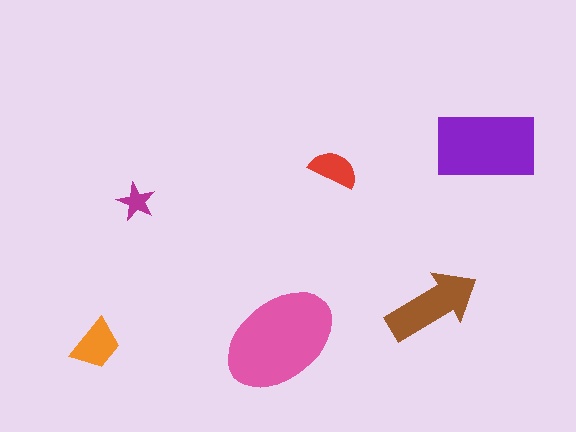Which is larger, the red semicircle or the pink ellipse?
The pink ellipse.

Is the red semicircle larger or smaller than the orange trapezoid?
Smaller.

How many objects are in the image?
There are 6 objects in the image.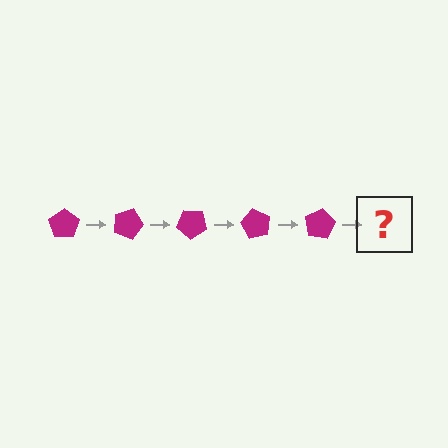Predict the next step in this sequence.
The next step is a magenta pentagon rotated 100 degrees.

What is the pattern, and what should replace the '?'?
The pattern is that the pentagon rotates 20 degrees each step. The '?' should be a magenta pentagon rotated 100 degrees.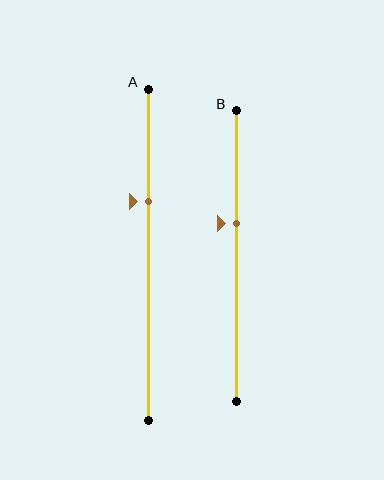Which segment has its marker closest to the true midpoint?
Segment B has its marker closest to the true midpoint.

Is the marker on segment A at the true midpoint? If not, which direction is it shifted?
No, the marker on segment A is shifted upward by about 16% of the segment length.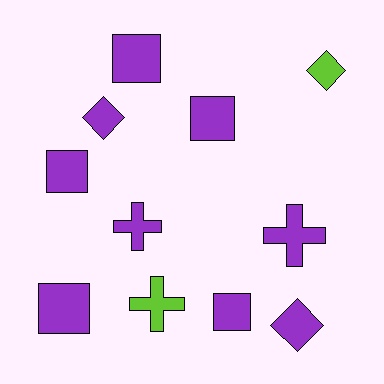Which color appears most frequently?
Purple, with 9 objects.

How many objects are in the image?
There are 11 objects.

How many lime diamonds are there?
There is 1 lime diamond.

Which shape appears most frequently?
Square, with 5 objects.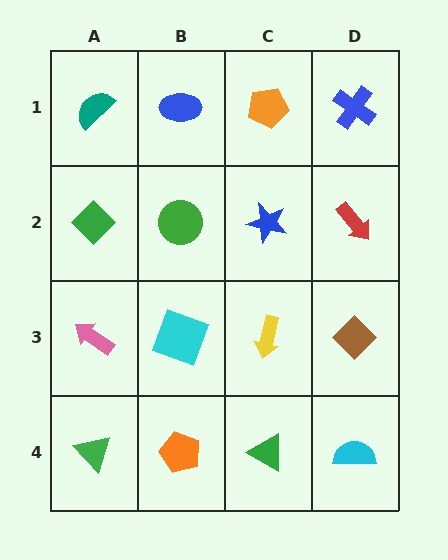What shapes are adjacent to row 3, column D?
A red arrow (row 2, column D), a cyan semicircle (row 4, column D), a yellow arrow (row 3, column C).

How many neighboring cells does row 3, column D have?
3.